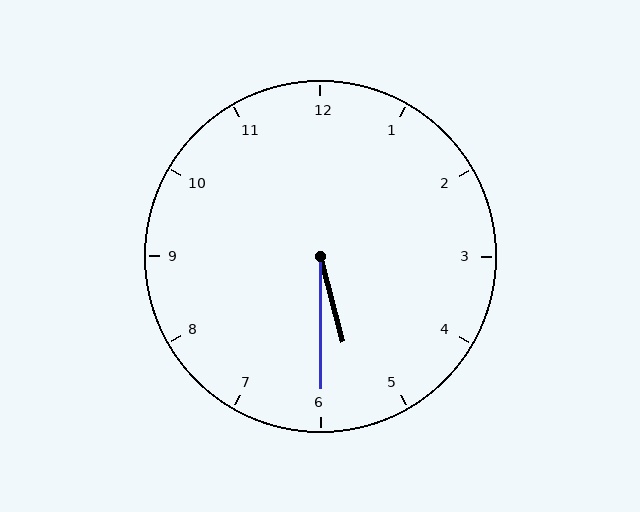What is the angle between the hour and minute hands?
Approximately 15 degrees.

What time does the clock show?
5:30.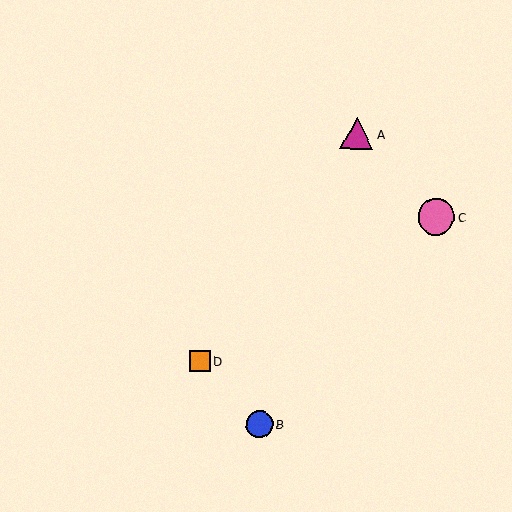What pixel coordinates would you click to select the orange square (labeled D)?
Click at (200, 361) to select the orange square D.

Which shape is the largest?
The pink circle (labeled C) is the largest.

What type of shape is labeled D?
Shape D is an orange square.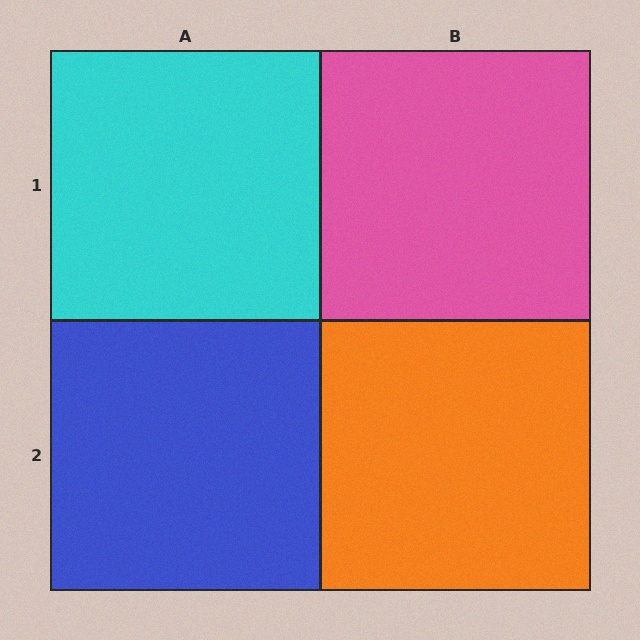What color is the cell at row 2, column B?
Orange.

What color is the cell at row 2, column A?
Blue.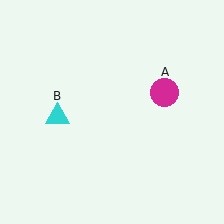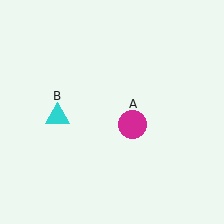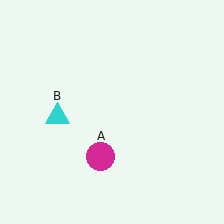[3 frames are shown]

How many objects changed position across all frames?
1 object changed position: magenta circle (object A).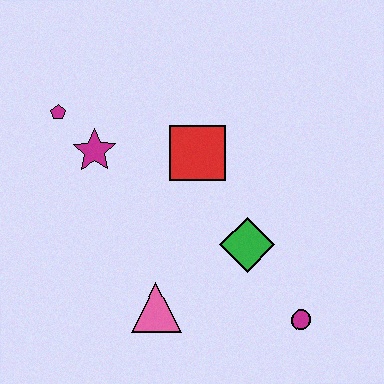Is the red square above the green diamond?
Yes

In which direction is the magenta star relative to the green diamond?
The magenta star is to the left of the green diamond.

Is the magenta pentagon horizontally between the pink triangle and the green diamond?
No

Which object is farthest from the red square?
The magenta circle is farthest from the red square.